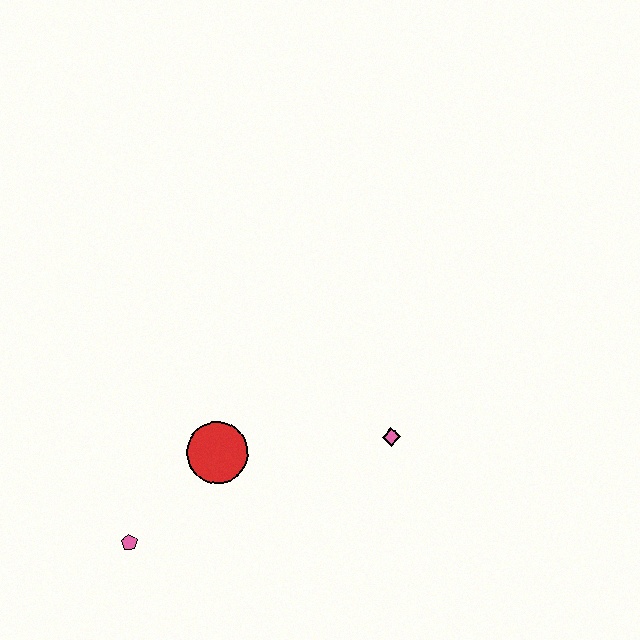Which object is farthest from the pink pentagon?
The pink diamond is farthest from the pink pentagon.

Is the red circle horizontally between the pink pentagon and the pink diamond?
Yes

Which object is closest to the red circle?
The pink pentagon is closest to the red circle.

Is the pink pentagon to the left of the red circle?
Yes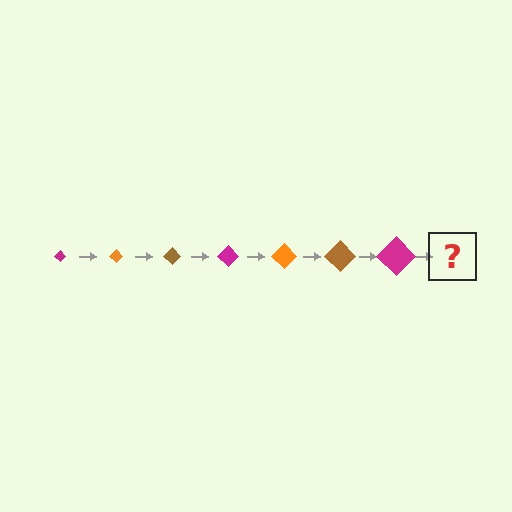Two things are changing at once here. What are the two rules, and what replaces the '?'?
The two rules are that the diamond grows larger each step and the color cycles through magenta, orange, and brown. The '?' should be an orange diamond, larger than the previous one.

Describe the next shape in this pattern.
It should be an orange diamond, larger than the previous one.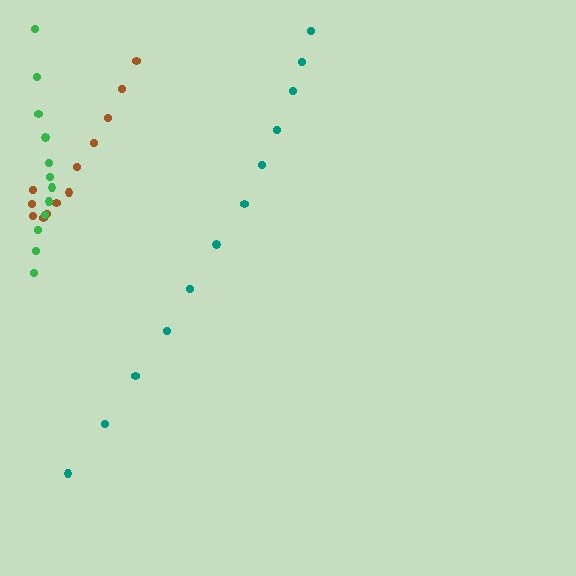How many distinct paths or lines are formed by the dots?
There are 3 distinct paths.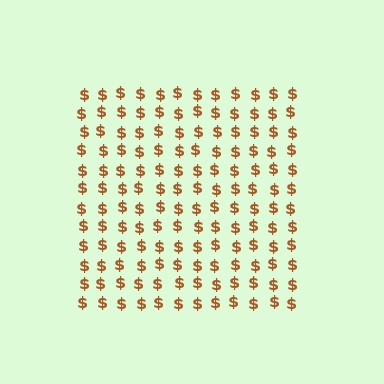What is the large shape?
The large shape is a square.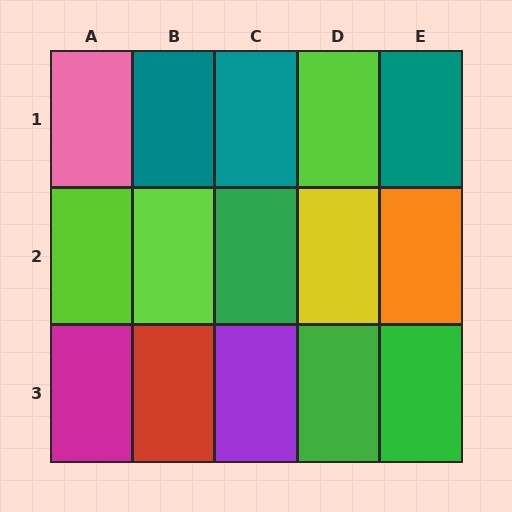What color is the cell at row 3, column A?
Magenta.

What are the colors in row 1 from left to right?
Pink, teal, teal, lime, teal.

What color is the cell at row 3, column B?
Red.